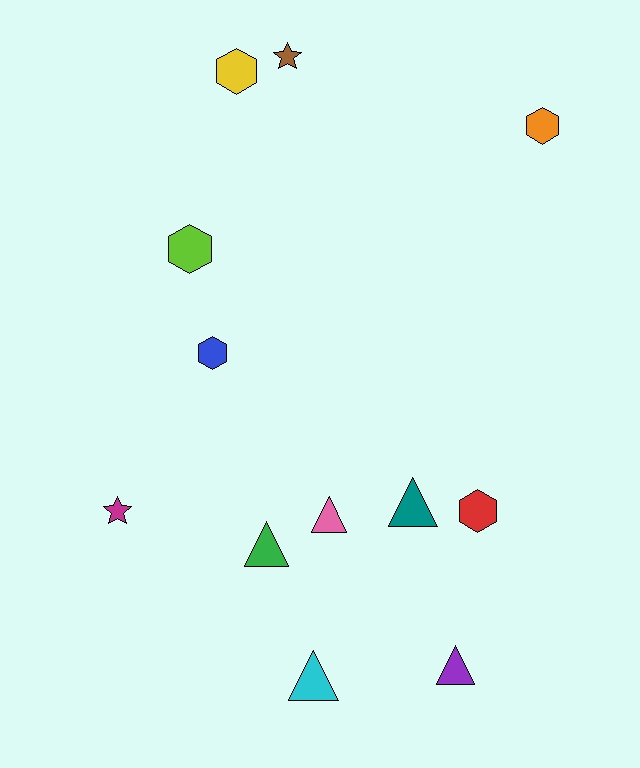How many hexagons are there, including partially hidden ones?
There are 5 hexagons.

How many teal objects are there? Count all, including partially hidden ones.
There is 1 teal object.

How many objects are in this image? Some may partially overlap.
There are 12 objects.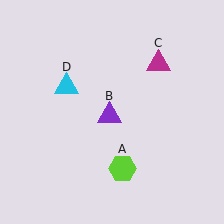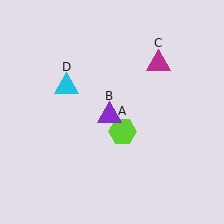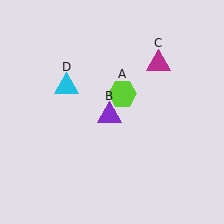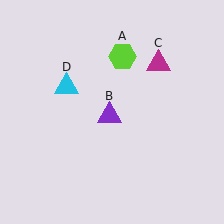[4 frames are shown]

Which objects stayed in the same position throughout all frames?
Purple triangle (object B) and magenta triangle (object C) and cyan triangle (object D) remained stationary.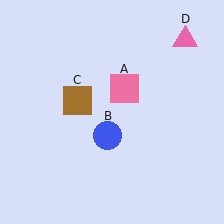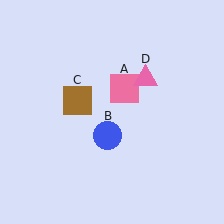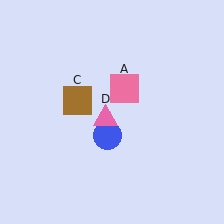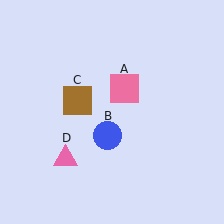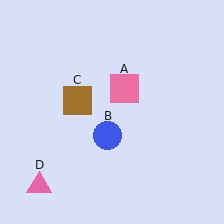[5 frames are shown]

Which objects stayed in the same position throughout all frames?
Pink square (object A) and blue circle (object B) and brown square (object C) remained stationary.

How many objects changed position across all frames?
1 object changed position: pink triangle (object D).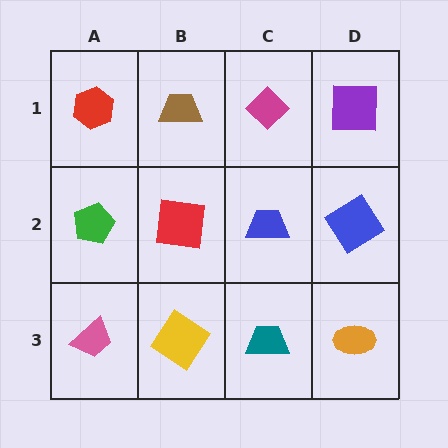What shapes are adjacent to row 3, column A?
A green pentagon (row 2, column A), a yellow diamond (row 3, column B).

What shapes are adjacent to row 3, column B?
A red square (row 2, column B), a pink trapezoid (row 3, column A), a teal trapezoid (row 3, column C).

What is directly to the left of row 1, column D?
A magenta diamond.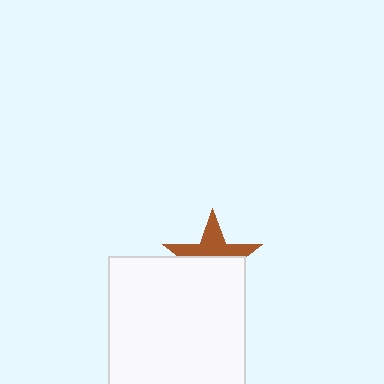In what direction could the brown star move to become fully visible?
The brown star could move up. That would shift it out from behind the white rectangle entirely.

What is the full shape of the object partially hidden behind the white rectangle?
The partially hidden object is a brown star.